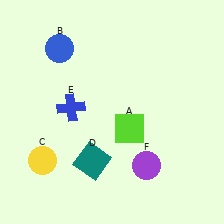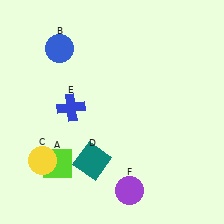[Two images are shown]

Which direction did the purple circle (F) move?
The purple circle (F) moved down.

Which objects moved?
The objects that moved are: the lime square (A), the purple circle (F).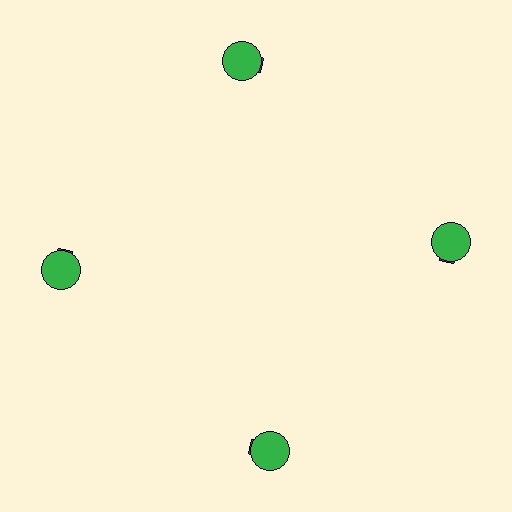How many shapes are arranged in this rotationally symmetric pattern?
There are 8 shapes, arranged in 4 groups of 2.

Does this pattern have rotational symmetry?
Yes, this pattern has 4-fold rotational symmetry. It looks the same after rotating 90 degrees around the center.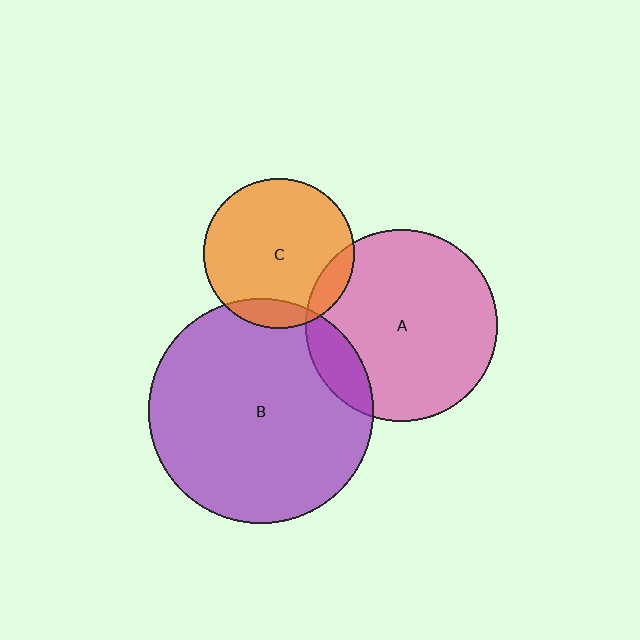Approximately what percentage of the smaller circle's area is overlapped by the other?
Approximately 15%.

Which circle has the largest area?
Circle B (purple).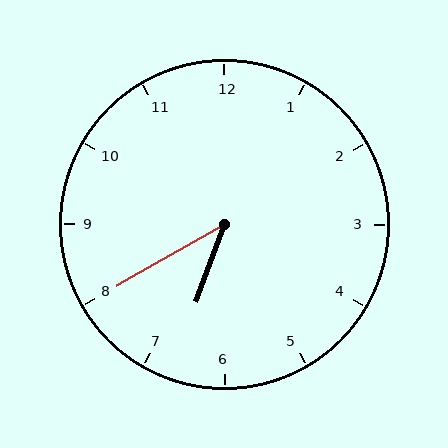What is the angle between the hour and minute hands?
Approximately 40 degrees.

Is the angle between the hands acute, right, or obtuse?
It is acute.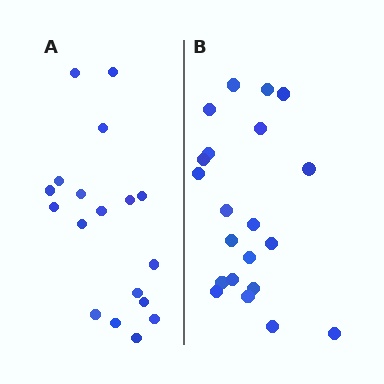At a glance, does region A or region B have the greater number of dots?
Region B (the right region) has more dots.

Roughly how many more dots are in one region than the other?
Region B has just a few more — roughly 2 or 3 more dots than region A.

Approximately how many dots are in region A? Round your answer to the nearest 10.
About 20 dots. (The exact count is 18, which rounds to 20.)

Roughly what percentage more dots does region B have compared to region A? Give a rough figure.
About 15% more.